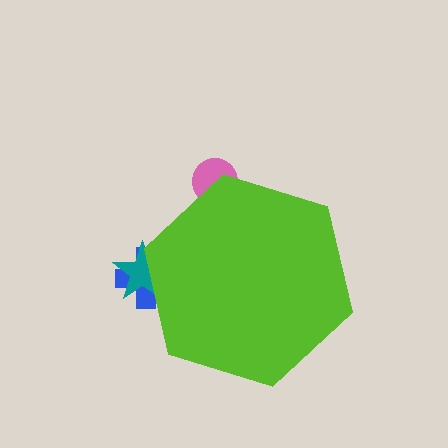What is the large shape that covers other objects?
A lime hexagon.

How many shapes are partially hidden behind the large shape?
3 shapes are partially hidden.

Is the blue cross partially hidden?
Yes, the blue cross is partially hidden behind the lime hexagon.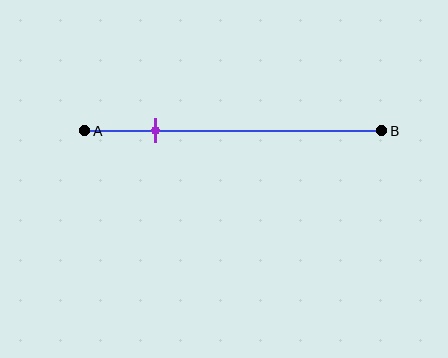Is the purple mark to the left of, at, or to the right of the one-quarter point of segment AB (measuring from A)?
The purple mark is approximately at the one-quarter point of segment AB.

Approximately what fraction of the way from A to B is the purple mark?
The purple mark is approximately 25% of the way from A to B.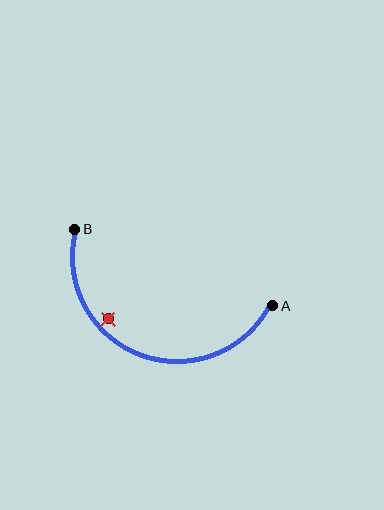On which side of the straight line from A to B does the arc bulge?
The arc bulges below the straight line connecting A and B.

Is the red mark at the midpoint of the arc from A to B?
No — the red mark does not lie on the arc at all. It sits slightly inside the curve.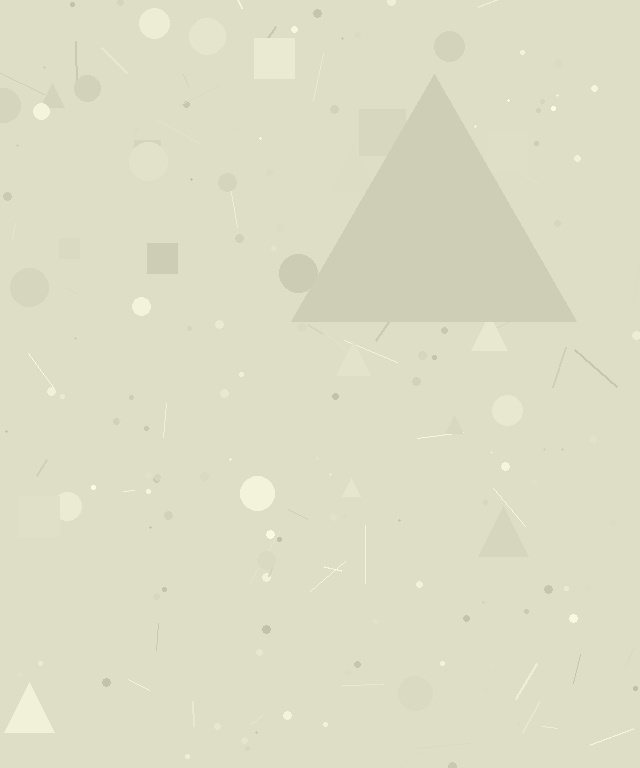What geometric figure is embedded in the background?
A triangle is embedded in the background.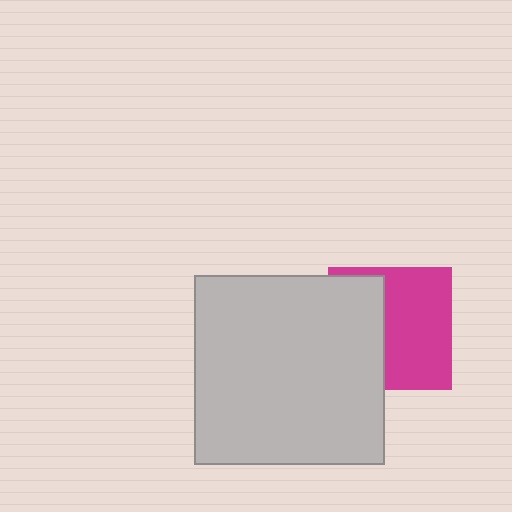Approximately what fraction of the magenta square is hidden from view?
Roughly 44% of the magenta square is hidden behind the light gray square.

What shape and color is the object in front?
The object in front is a light gray square.